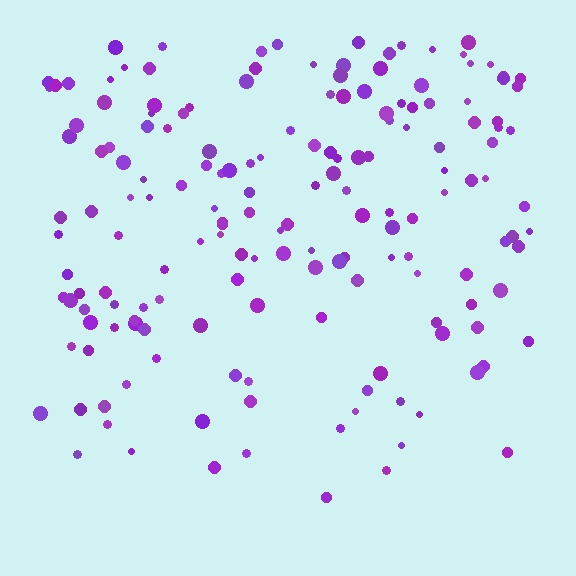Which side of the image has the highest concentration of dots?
The top.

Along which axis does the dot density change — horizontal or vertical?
Vertical.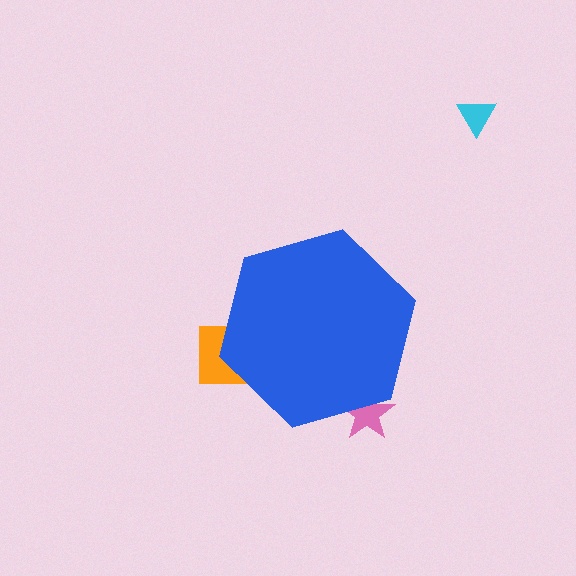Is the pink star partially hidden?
Yes, the pink star is partially hidden behind the blue hexagon.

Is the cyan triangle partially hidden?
No, the cyan triangle is fully visible.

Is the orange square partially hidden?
Yes, the orange square is partially hidden behind the blue hexagon.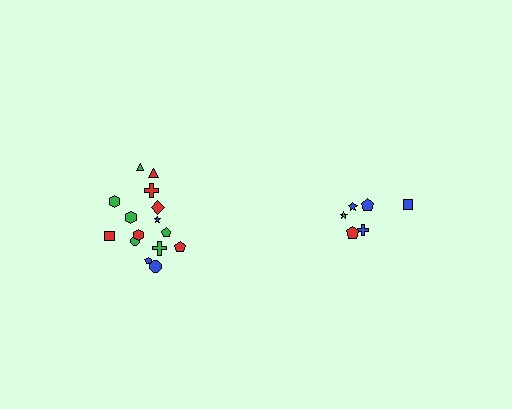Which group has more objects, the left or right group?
The left group.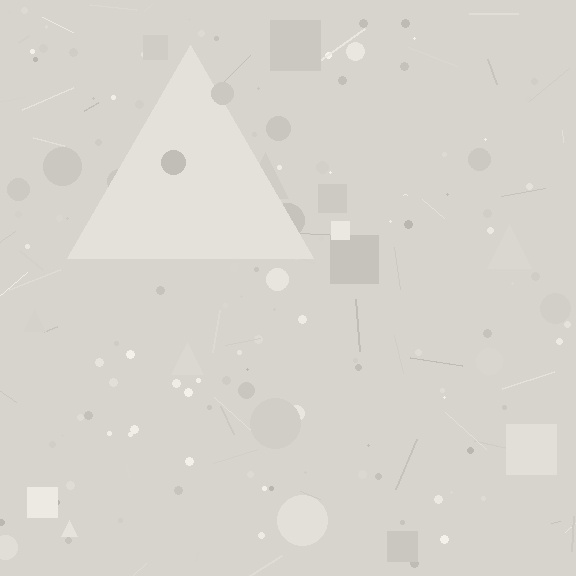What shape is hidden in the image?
A triangle is hidden in the image.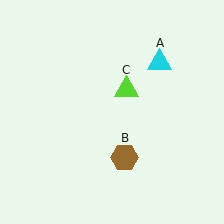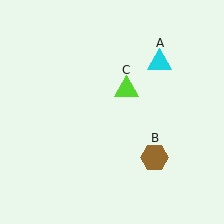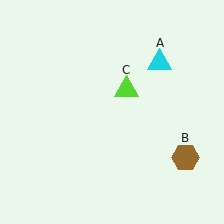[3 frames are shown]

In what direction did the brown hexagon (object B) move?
The brown hexagon (object B) moved right.